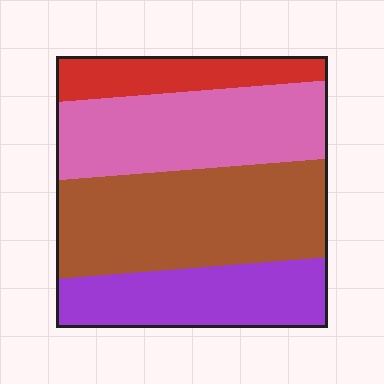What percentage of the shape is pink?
Pink covers about 30% of the shape.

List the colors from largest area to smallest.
From largest to smallest: brown, pink, purple, red.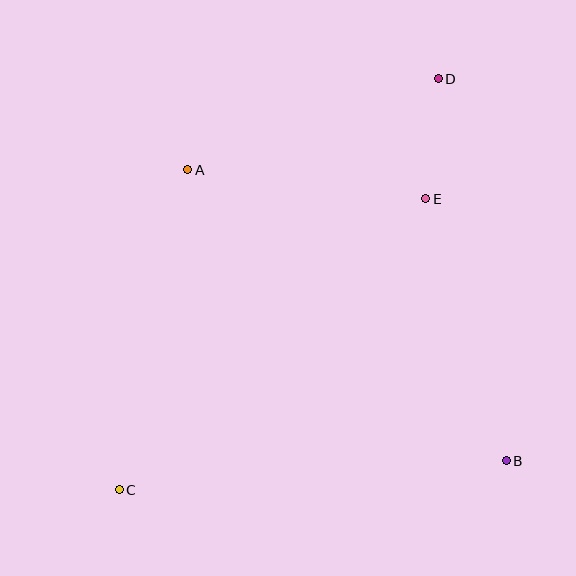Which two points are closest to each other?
Points D and E are closest to each other.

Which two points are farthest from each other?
Points C and D are farthest from each other.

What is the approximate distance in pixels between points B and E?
The distance between B and E is approximately 274 pixels.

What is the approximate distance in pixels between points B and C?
The distance between B and C is approximately 388 pixels.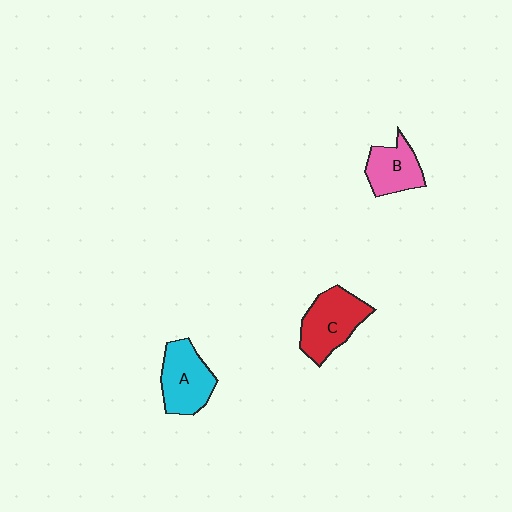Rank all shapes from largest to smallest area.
From largest to smallest: C (red), A (cyan), B (pink).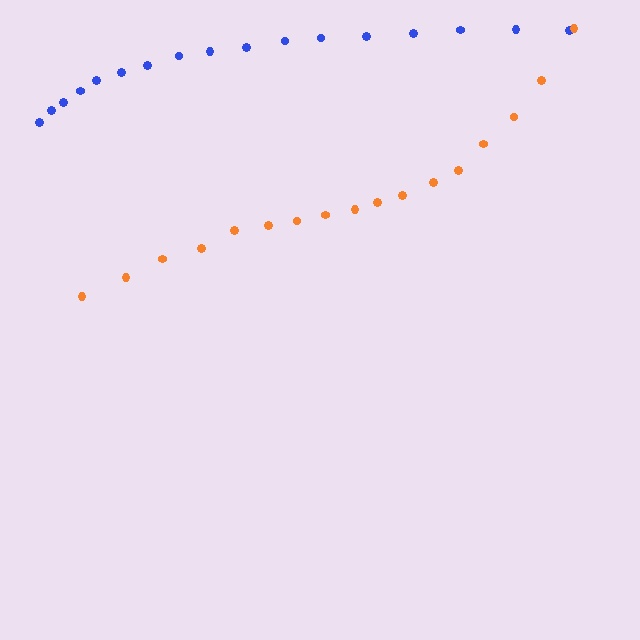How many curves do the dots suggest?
There are 2 distinct paths.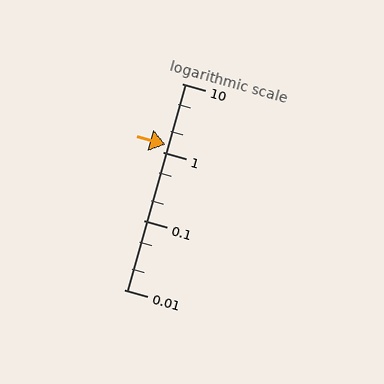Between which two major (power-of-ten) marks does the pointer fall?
The pointer is between 1 and 10.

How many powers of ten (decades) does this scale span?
The scale spans 3 decades, from 0.01 to 10.